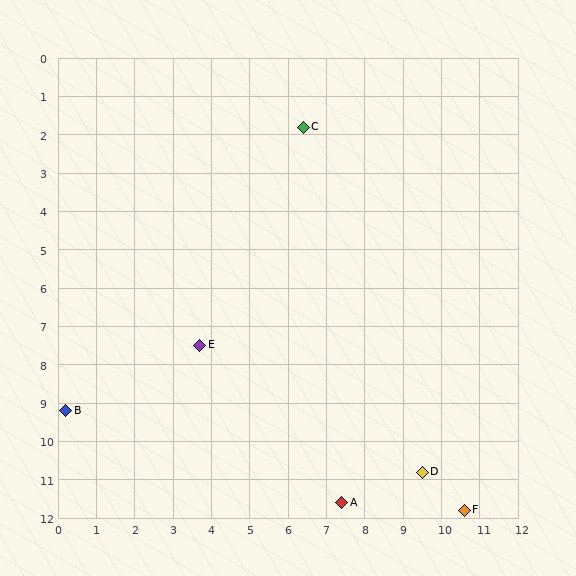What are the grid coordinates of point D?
Point D is at approximately (9.5, 10.8).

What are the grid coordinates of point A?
Point A is at approximately (7.4, 11.6).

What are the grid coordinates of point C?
Point C is at approximately (6.4, 1.8).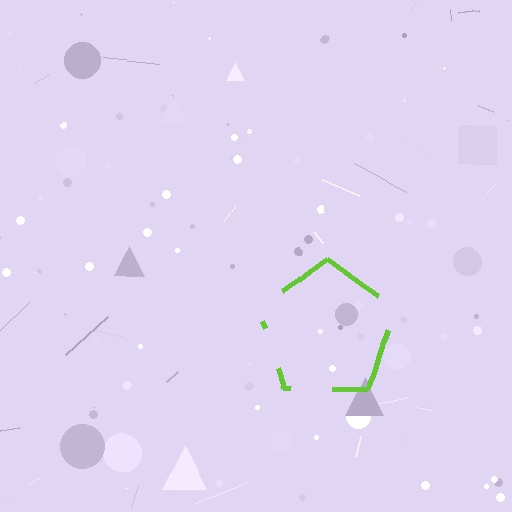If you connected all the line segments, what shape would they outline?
They would outline a pentagon.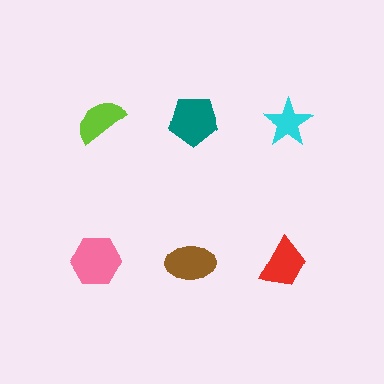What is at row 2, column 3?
A red trapezoid.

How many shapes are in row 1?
3 shapes.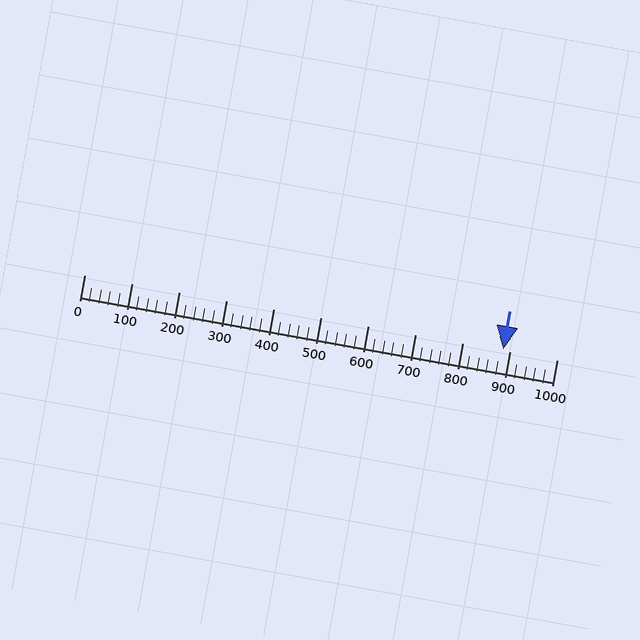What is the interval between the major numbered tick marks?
The major tick marks are spaced 100 units apart.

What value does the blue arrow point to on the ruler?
The blue arrow points to approximately 886.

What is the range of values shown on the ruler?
The ruler shows values from 0 to 1000.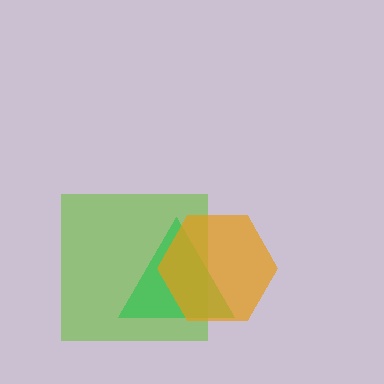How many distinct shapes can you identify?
There are 3 distinct shapes: a lime square, a green triangle, an orange hexagon.